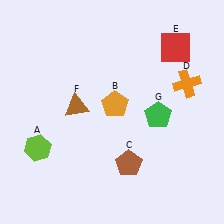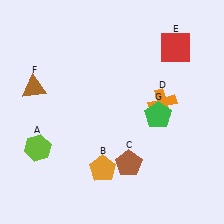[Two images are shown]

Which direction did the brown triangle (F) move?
The brown triangle (F) moved left.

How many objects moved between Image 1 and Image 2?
3 objects moved between the two images.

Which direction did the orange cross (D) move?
The orange cross (D) moved left.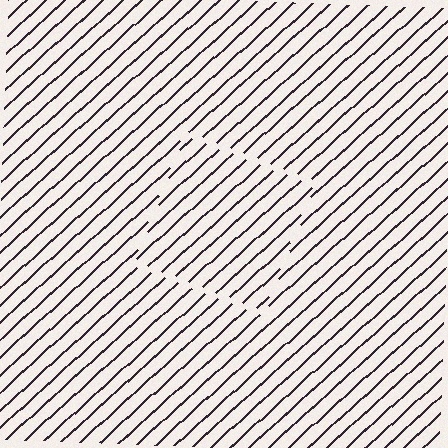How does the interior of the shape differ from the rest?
The interior of the shape contains the same grating, shifted by half a period — the contour is defined by the phase discontinuity where line-ends from the inner and outer gratings abut.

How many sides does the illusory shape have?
4 sides — the line-ends trace a square.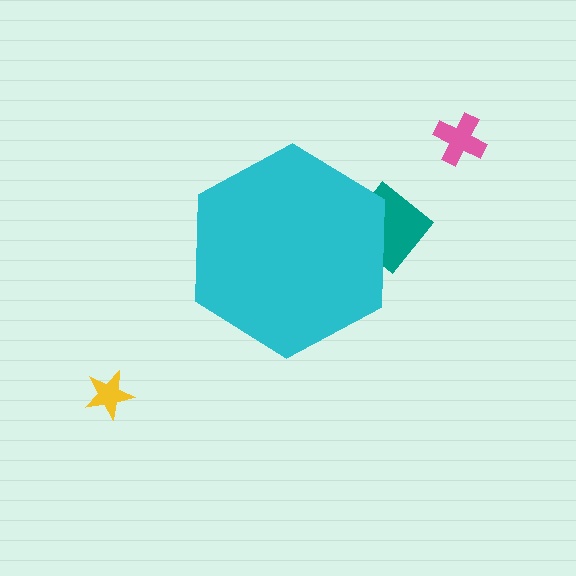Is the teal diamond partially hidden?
Yes, the teal diamond is partially hidden behind the cyan hexagon.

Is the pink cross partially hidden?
No, the pink cross is fully visible.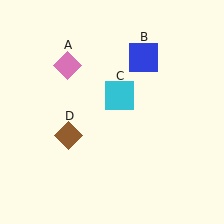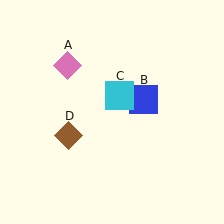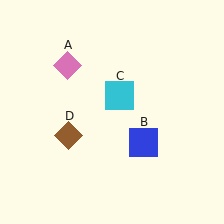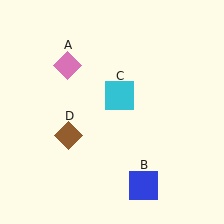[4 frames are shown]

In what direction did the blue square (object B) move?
The blue square (object B) moved down.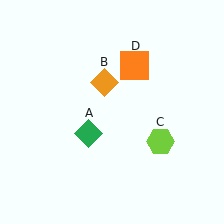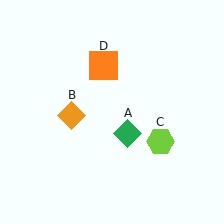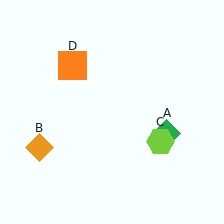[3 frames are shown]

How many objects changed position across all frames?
3 objects changed position: green diamond (object A), orange diamond (object B), orange square (object D).